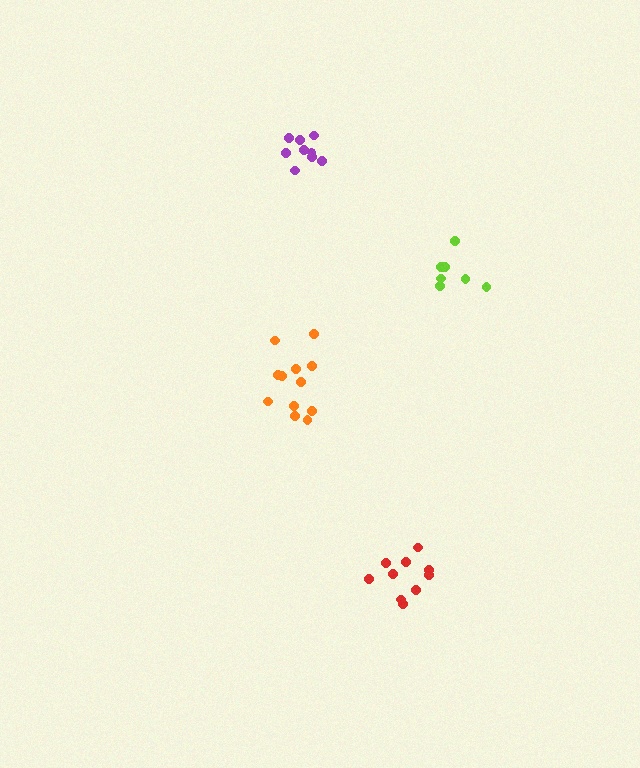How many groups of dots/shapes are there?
There are 4 groups.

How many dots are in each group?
Group 1: 7 dots, Group 2: 9 dots, Group 3: 10 dots, Group 4: 12 dots (38 total).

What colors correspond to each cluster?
The clusters are colored: lime, purple, red, orange.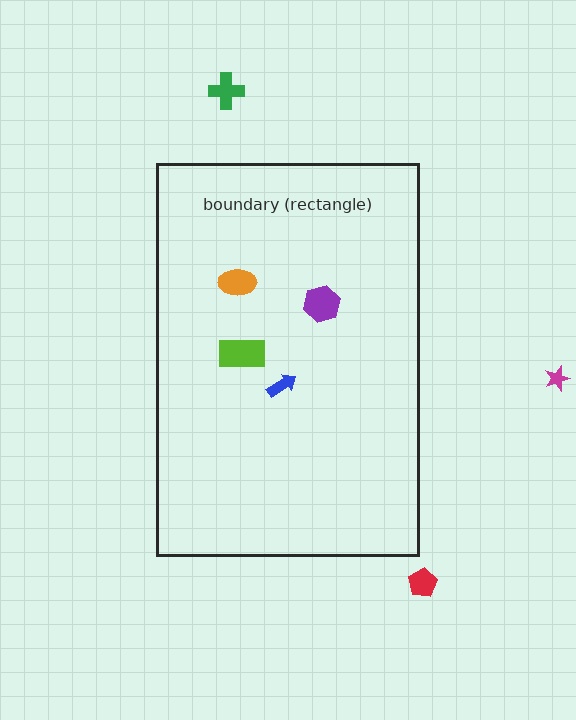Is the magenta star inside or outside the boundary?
Outside.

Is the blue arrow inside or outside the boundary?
Inside.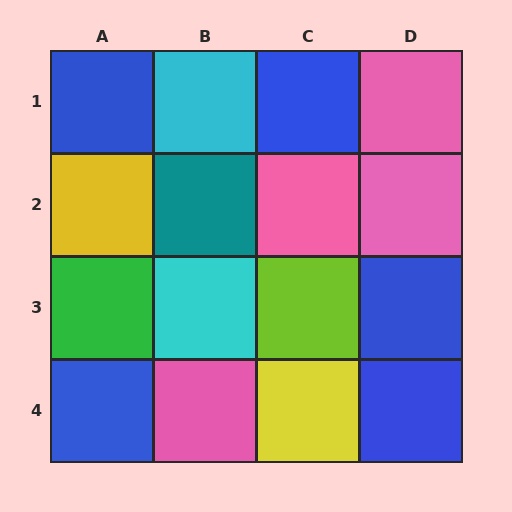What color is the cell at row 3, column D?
Blue.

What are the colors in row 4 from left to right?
Blue, pink, yellow, blue.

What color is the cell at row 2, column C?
Pink.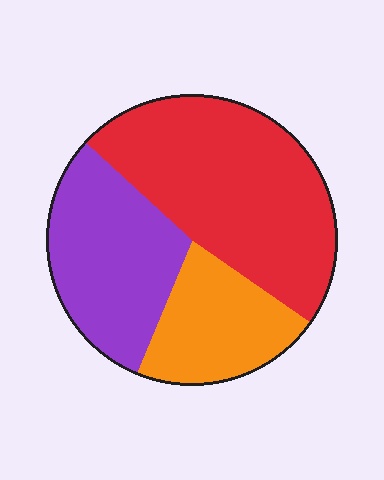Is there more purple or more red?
Red.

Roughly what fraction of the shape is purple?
Purple takes up between a quarter and a half of the shape.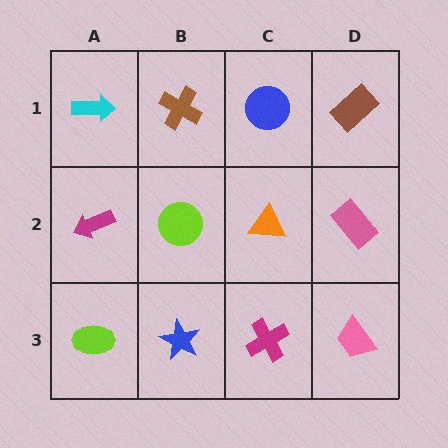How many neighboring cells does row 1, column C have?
3.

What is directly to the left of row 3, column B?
A lime ellipse.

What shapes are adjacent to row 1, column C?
An orange triangle (row 2, column C), a brown cross (row 1, column B), a brown rectangle (row 1, column D).